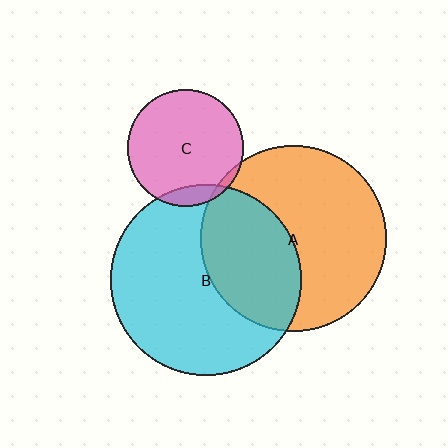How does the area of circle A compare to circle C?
Approximately 2.5 times.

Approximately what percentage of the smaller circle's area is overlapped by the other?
Approximately 5%.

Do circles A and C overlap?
Yes.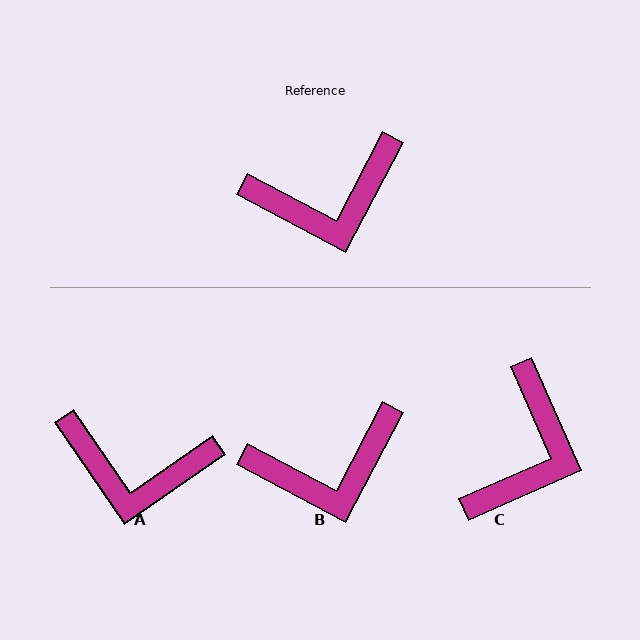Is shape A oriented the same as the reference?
No, it is off by about 28 degrees.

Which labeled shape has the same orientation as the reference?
B.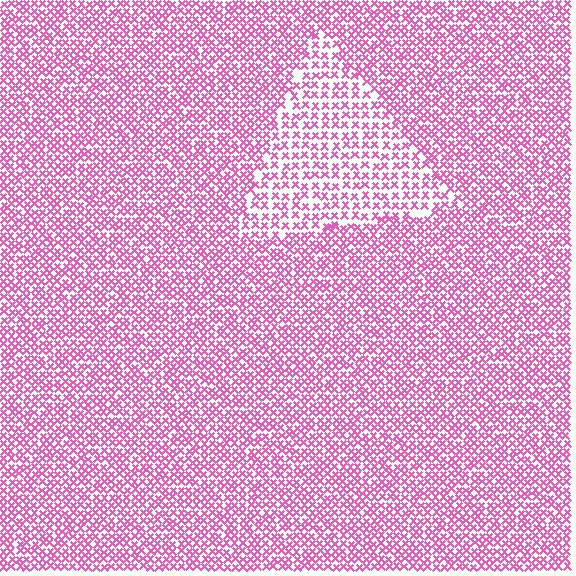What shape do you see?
I see a triangle.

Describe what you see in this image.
The image contains small pink elements arranged at two different densities. A triangle-shaped region is visible where the elements are less densely packed than the surrounding area.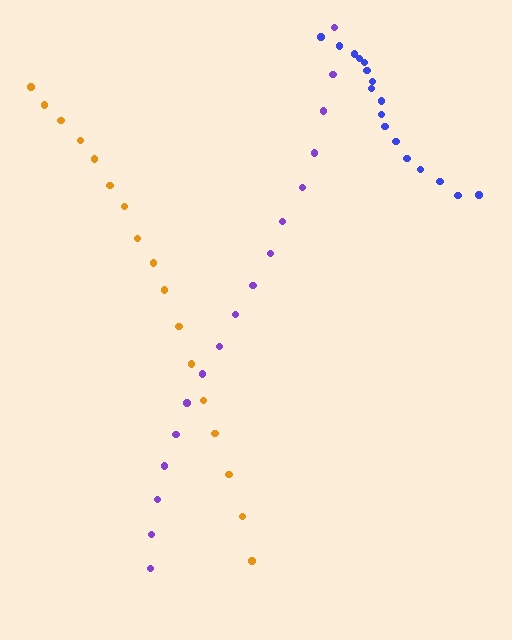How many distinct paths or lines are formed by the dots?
There are 3 distinct paths.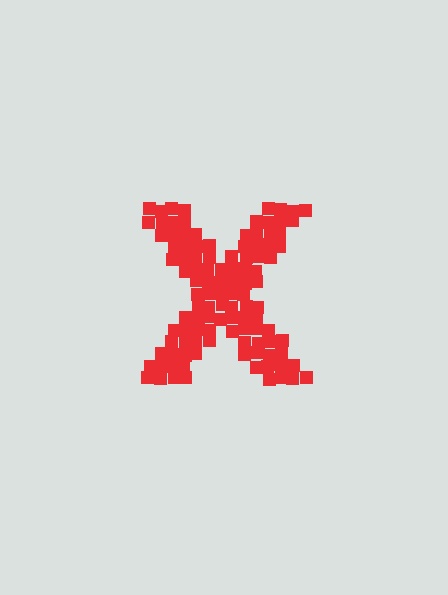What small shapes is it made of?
It is made of small squares.